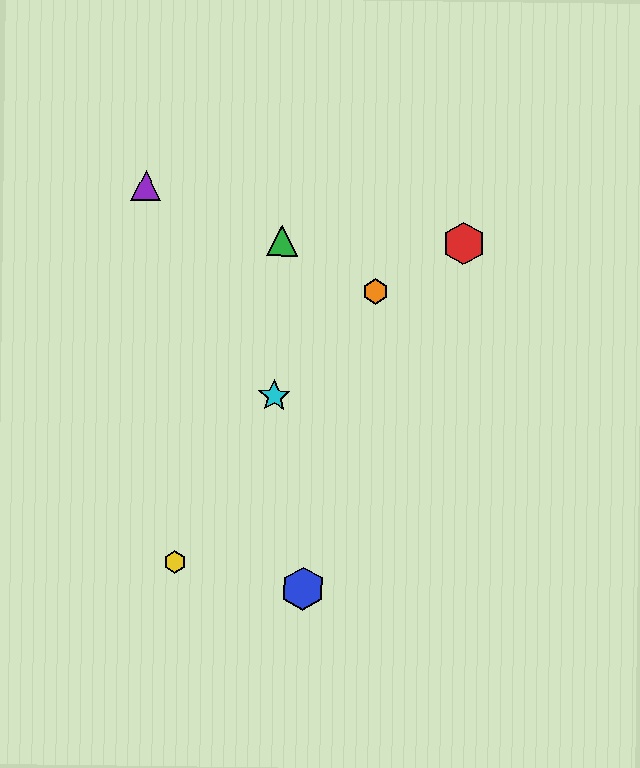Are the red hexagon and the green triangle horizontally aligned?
Yes, both are at y≈243.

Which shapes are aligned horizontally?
The red hexagon, the green triangle are aligned horizontally.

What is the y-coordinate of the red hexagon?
The red hexagon is at y≈243.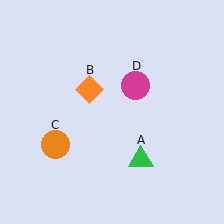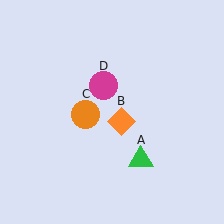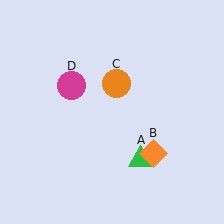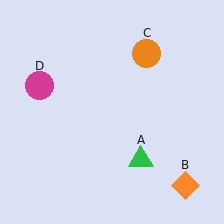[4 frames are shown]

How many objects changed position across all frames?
3 objects changed position: orange diamond (object B), orange circle (object C), magenta circle (object D).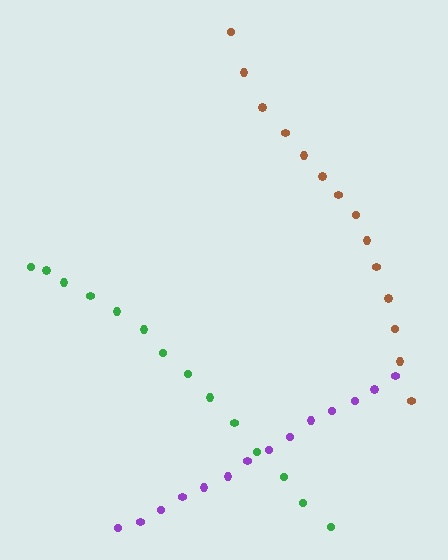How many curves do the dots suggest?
There are 3 distinct paths.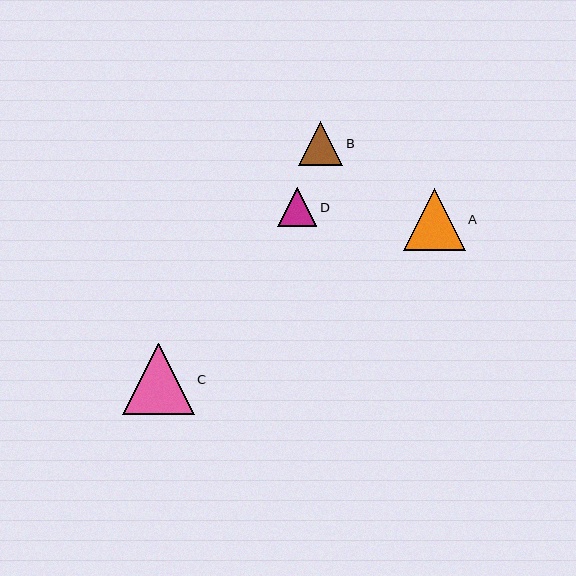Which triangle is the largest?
Triangle C is the largest with a size of approximately 72 pixels.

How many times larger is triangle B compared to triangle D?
Triangle B is approximately 1.1 times the size of triangle D.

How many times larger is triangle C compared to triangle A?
Triangle C is approximately 1.2 times the size of triangle A.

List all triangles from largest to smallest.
From largest to smallest: C, A, B, D.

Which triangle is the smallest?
Triangle D is the smallest with a size of approximately 39 pixels.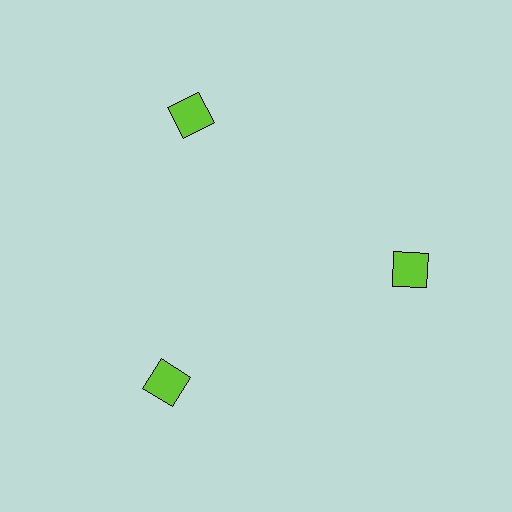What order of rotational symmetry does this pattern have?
This pattern has 3-fold rotational symmetry.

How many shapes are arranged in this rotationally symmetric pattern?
There are 3 shapes, arranged in 3 groups of 1.